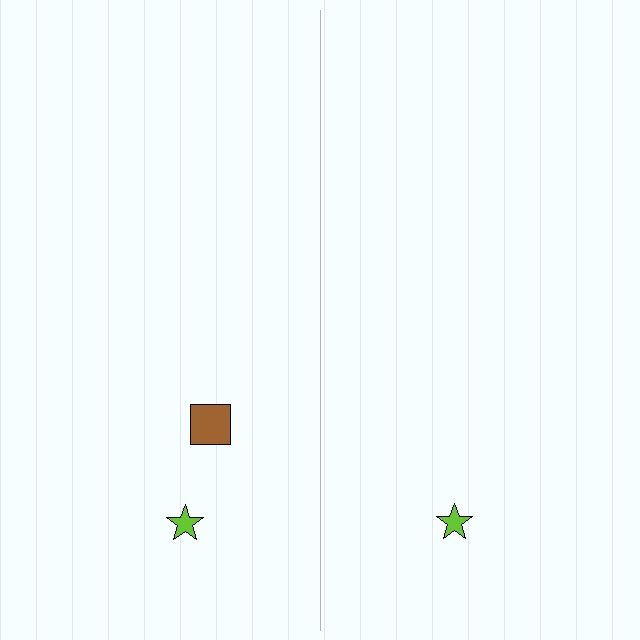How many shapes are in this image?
There are 3 shapes in this image.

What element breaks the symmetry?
A brown square is missing from the right side.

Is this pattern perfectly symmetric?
No, the pattern is not perfectly symmetric. A brown square is missing from the right side.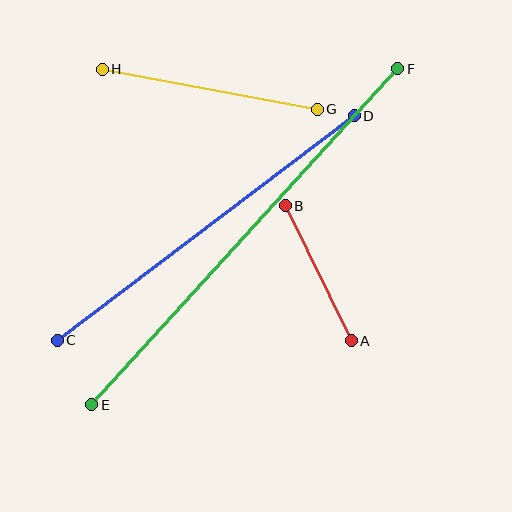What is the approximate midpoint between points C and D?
The midpoint is at approximately (206, 228) pixels.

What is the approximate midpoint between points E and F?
The midpoint is at approximately (245, 237) pixels.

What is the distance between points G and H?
The distance is approximately 219 pixels.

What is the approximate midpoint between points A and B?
The midpoint is at approximately (318, 273) pixels.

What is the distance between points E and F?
The distance is approximately 455 pixels.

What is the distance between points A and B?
The distance is approximately 150 pixels.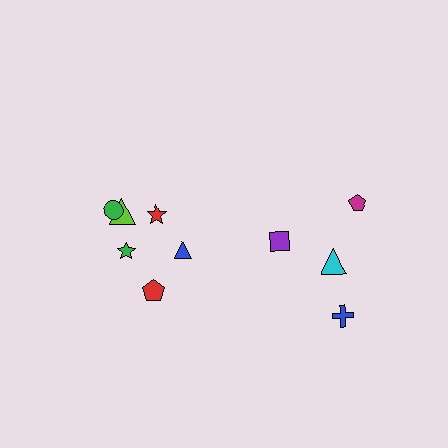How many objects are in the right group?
There are 4 objects.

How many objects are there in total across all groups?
There are 10 objects.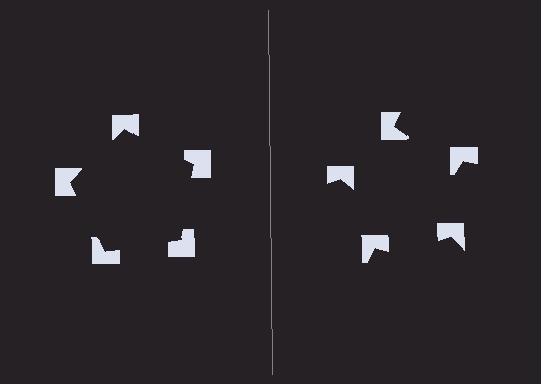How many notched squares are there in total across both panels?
10 — 5 on each side.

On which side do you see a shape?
An illusory pentagon appears on the left side. On the right side the wedge cuts are rotated, so no coherent shape forms.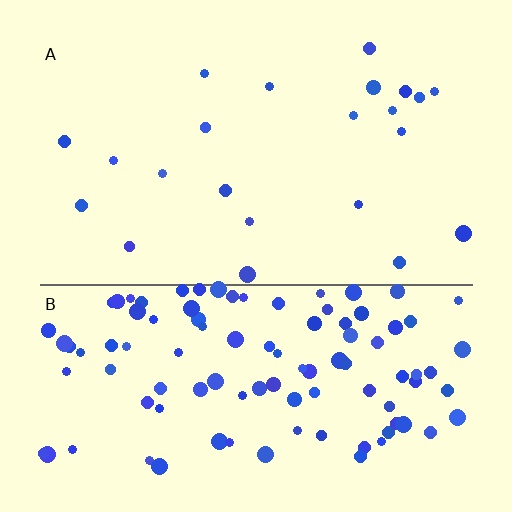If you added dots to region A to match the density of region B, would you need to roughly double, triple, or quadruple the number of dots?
Approximately quadruple.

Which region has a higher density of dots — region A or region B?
B (the bottom).